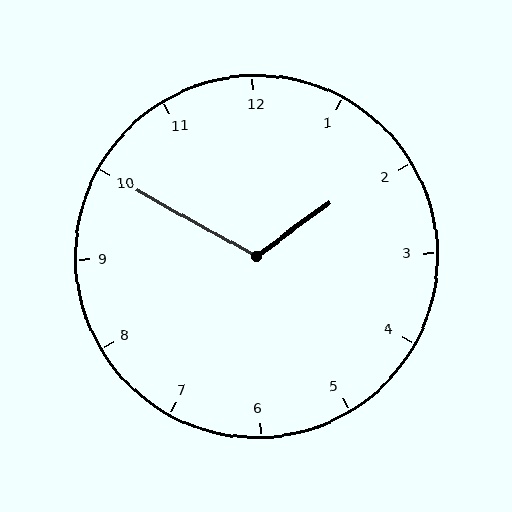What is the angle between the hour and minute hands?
Approximately 115 degrees.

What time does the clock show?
1:50.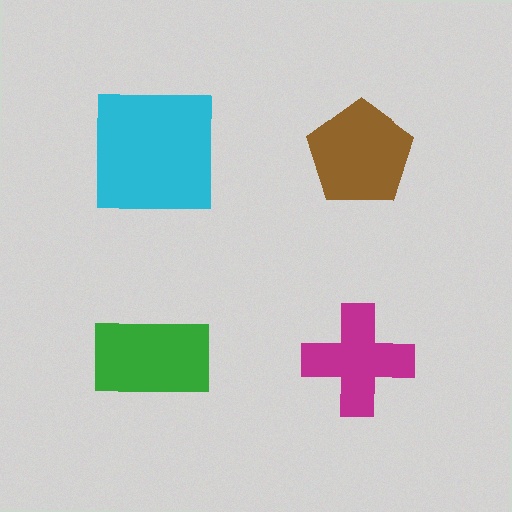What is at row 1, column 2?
A brown pentagon.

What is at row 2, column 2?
A magenta cross.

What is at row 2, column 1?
A green rectangle.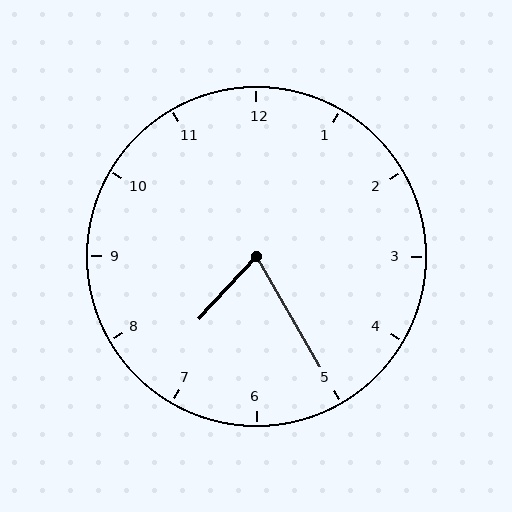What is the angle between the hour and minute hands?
Approximately 72 degrees.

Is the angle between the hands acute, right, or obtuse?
It is acute.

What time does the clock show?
7:25.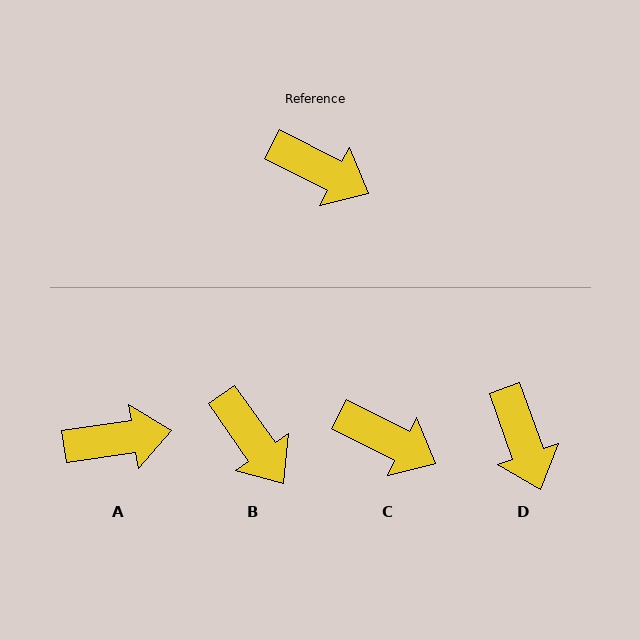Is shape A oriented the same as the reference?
No, it is off by about 35 degrees.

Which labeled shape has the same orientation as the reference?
C.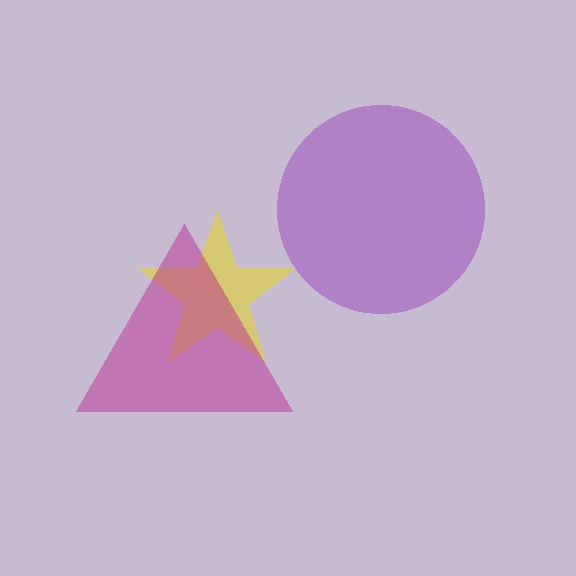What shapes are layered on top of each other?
The layered shapes are: a yellow star, a magenta triangle, a purple circle.